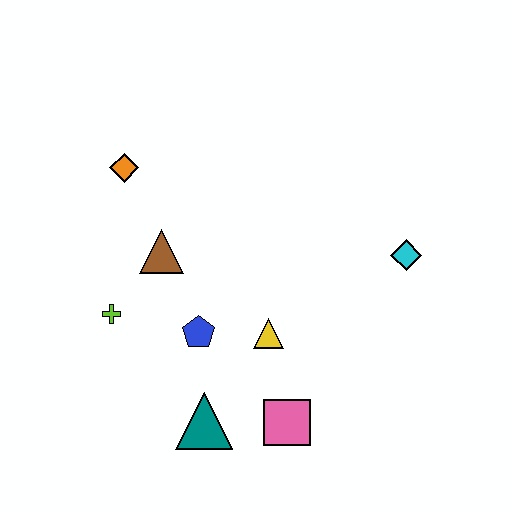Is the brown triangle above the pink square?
Yes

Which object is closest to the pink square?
The teal triangle is closest to the pink square.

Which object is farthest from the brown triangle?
The cyan diamond is farthest from the brown triangle.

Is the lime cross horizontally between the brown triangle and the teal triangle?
No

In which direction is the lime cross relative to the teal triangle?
The lime cross is above the teal triangle.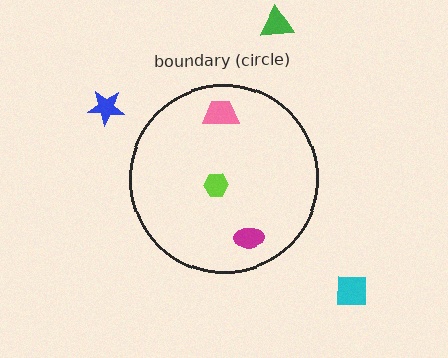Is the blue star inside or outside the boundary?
Outside.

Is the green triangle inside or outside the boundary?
Outside.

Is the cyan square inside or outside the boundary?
Outside.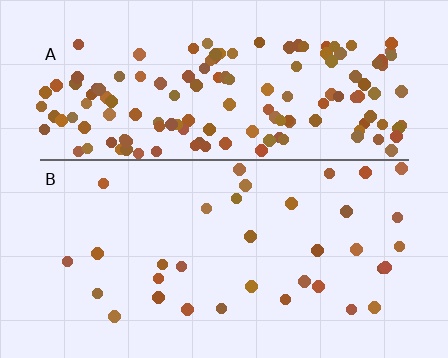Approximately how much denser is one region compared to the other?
Approximately 4.4× — region A over region B.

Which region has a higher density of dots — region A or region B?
A (the top).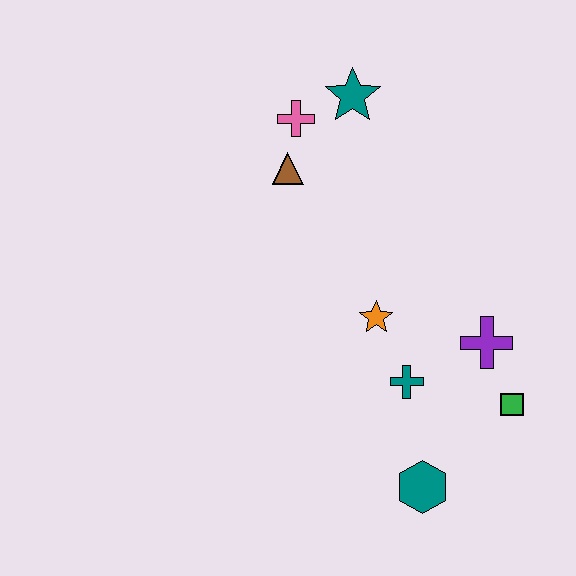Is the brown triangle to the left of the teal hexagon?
Yes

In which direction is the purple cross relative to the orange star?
The purple cross is to the right of the orange star.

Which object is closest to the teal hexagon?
The teal cross is closest to the teal hexagon.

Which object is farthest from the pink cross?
The teal hexagon is farthest from the pink cross.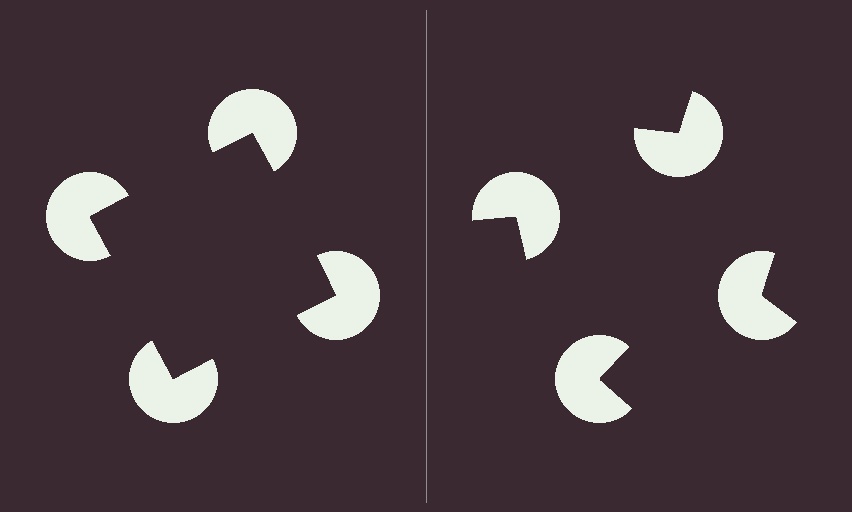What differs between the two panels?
The pac-man discs are positioned identically on both sides; only the wedge orientations differ. On the left they align to a square; on the right they are misaligned.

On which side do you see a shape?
An illusory square appears on the left side. On the right side the wedge cuts are rotated, so no coherent shape forms.